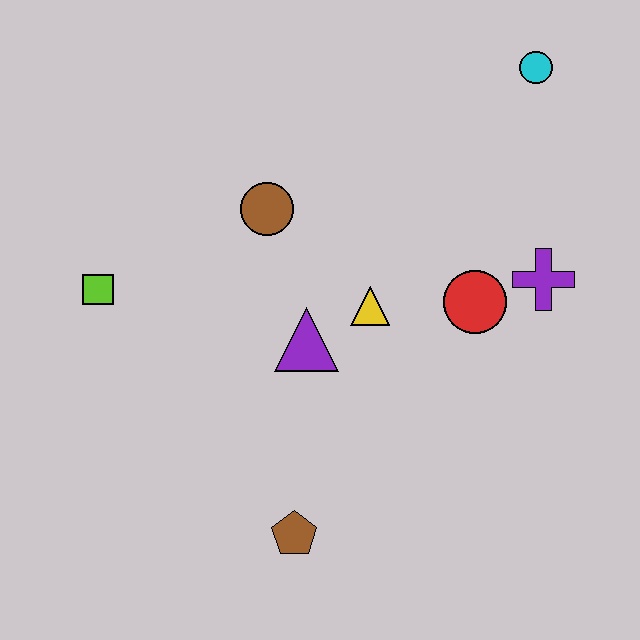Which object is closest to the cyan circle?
The purple cross is closest to the cyan circle.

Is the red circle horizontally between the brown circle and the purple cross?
Yes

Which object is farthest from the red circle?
The lime square is farthest from the red circle.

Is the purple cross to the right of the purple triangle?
Yes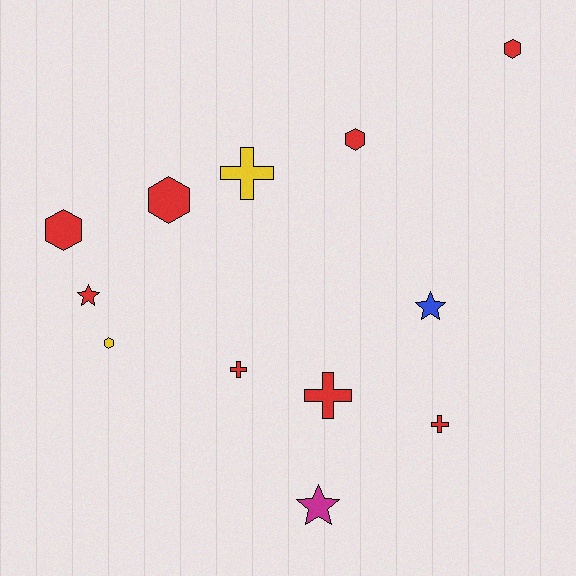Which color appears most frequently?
Red, with 8 objects.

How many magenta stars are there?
There is 1 magenta star.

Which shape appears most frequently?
Hexagon, with 5 objects.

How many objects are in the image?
There are 12 objects.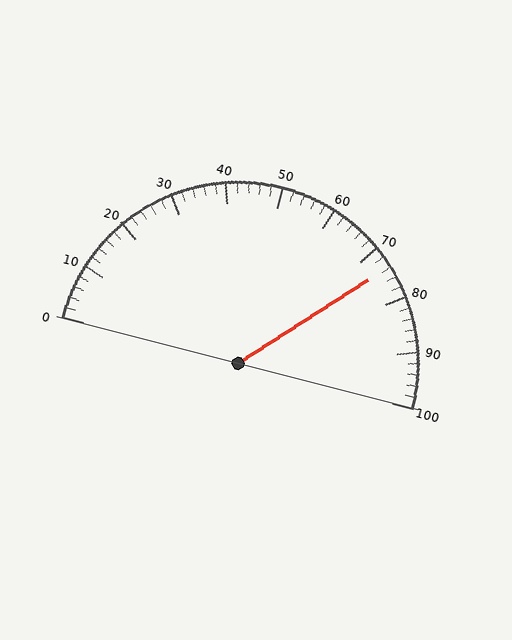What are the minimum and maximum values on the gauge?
The gauge ranges from 0 to 100.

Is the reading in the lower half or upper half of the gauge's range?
The reading is in the upper half of the range (0 to 100).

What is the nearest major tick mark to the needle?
The nearest major tick mark is 70.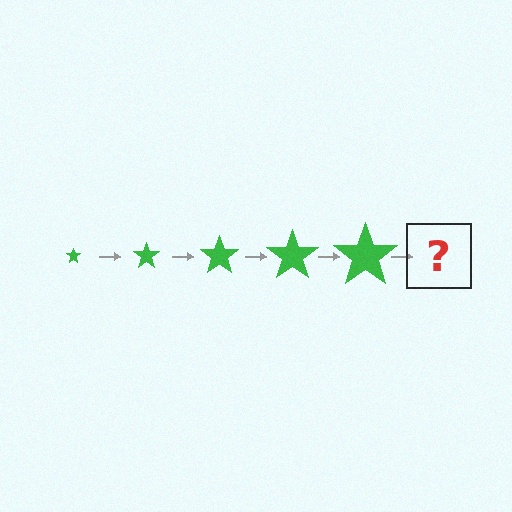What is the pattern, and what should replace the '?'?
The pattern is that the star gets progressively larger each step. The '?' should be a green star, larger than the previous one.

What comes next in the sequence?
The next element should be a green star, larger than the previous one.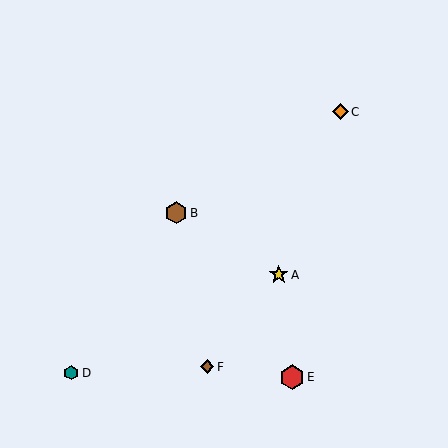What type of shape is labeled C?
Shape C is an orange diamond.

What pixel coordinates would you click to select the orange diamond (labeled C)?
Click at (340, 112) to select the orange diamond C.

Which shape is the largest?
The red hexagon (labeled E) is the largest.